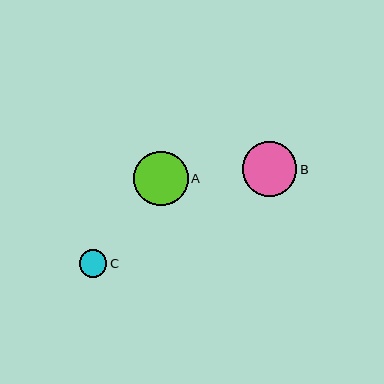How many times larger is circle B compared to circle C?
Circle B is approximately 2.0 times the size of circle C.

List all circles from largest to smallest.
From largest to smallest: B, A, C.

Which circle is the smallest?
Circle C is the smallest with a size of approximately 28 pixels.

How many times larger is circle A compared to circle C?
Circle A is approximately 2.0 times the size of circle C.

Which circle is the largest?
Circle B is the largest with a size of approximately 55 pixels.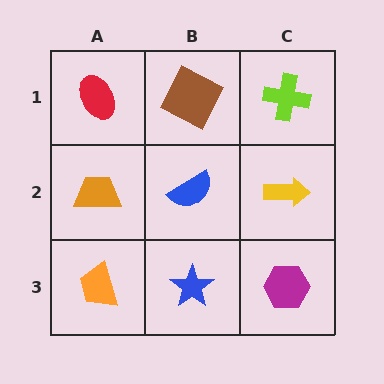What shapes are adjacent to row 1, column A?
An orange trapezoid (row 2, column A), a brown square (row 1, column B).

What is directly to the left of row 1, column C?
A brown square.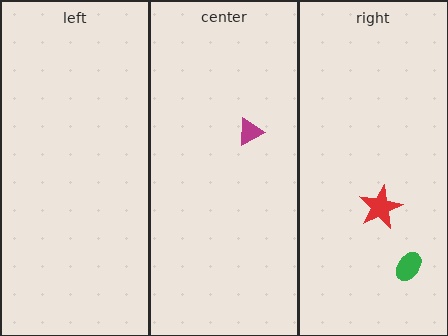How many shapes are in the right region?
2.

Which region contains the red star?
The right region.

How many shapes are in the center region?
1.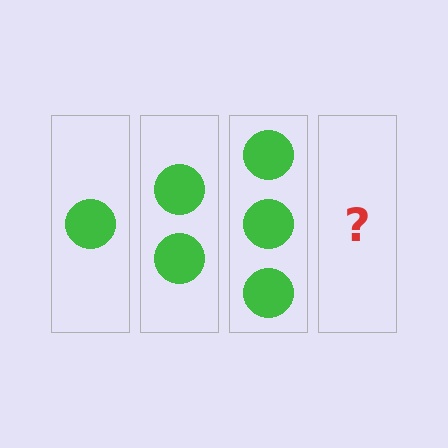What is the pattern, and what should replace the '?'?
The pattern is that each step adds one more circle. The '?' should be 4 circles.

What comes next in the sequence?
The next element should be 4 circles.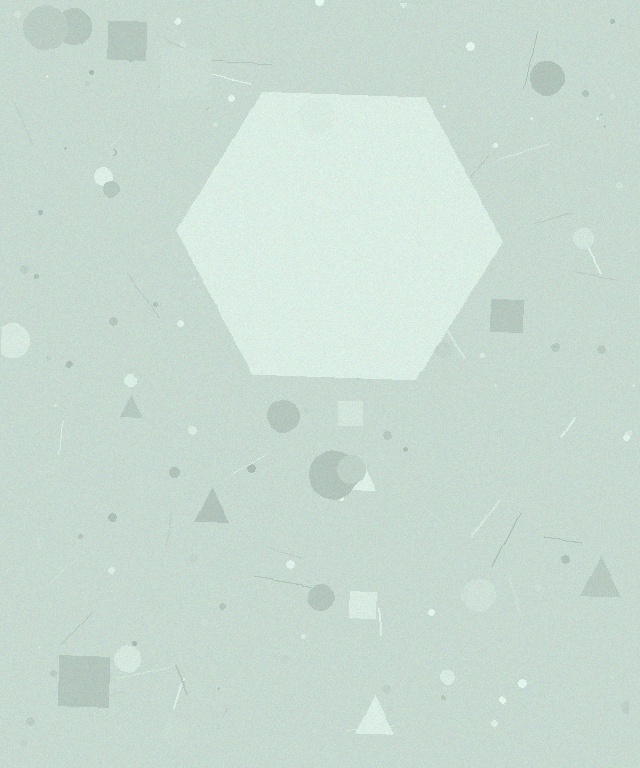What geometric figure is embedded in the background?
A hexagon is embedded in the background.